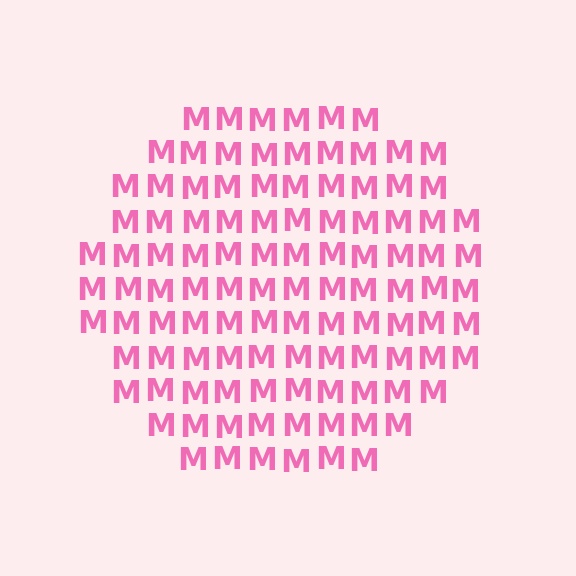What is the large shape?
The large shape is a circle.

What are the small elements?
The small elements are letter M's.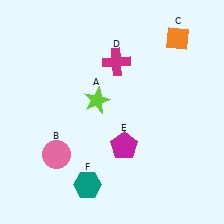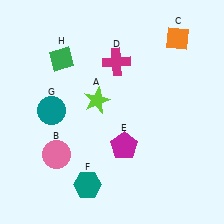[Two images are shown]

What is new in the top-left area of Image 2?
A green diamond (H) was added in the top-left area of Image 2.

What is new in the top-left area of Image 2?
A teal circle (G) was added in the top-left area of Image 2.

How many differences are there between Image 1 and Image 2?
There are 2 differences between the two images.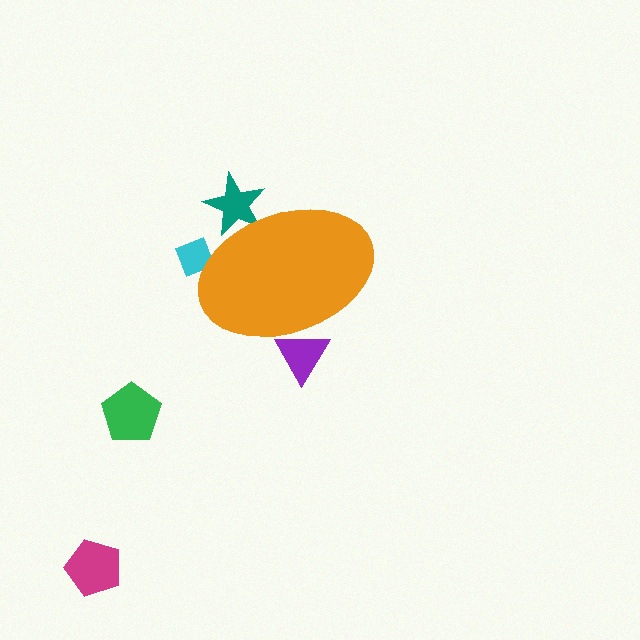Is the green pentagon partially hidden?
No, the green pentagon is fully visible.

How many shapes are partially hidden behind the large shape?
3 shapes are partially hidden.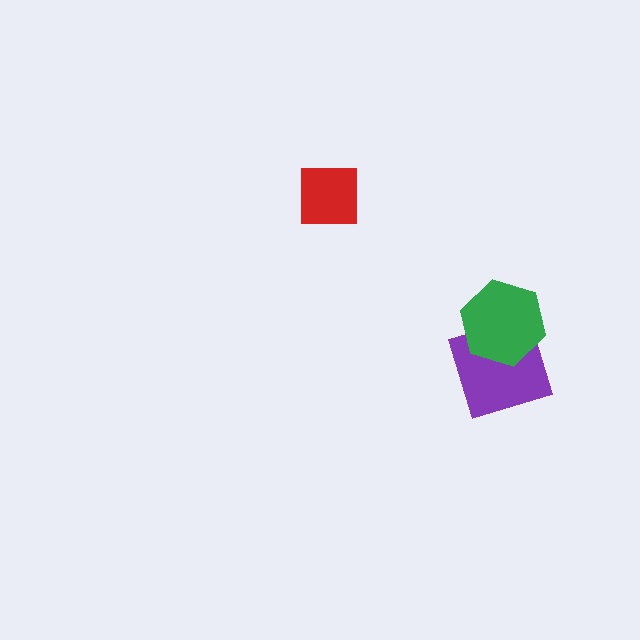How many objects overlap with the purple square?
1 object overlaps with the purple square.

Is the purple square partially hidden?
Yes, it is partially covered by another shape.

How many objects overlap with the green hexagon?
1 object overlaps with the green hexagon.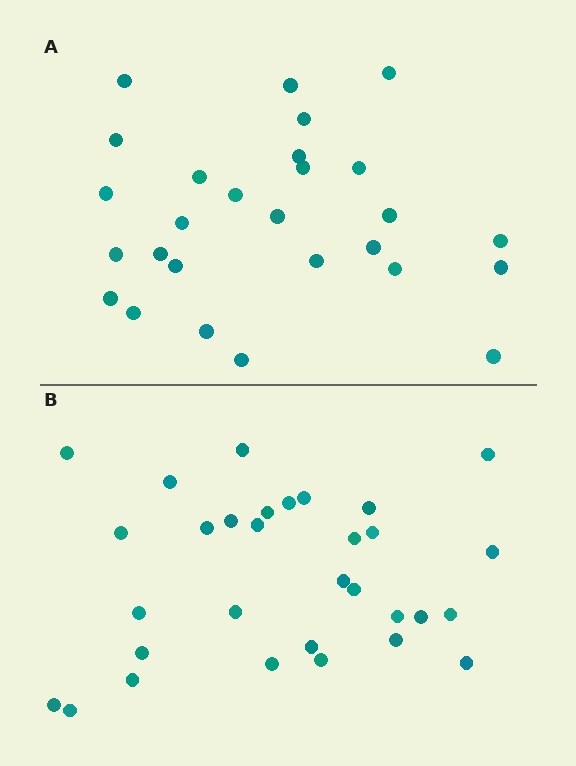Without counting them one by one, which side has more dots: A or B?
Region B (the bottom region) has more dots.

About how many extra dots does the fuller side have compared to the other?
Region B has about 4 more dots than region A.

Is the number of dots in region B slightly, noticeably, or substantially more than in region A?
Region B has only slightly more — the two regions are fairly close. The ratio is roughly 1.1 to 1.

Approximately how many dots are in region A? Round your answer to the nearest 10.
About 30 dots. (The exact count is 27, which rounds to 30.)